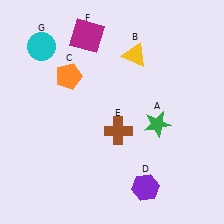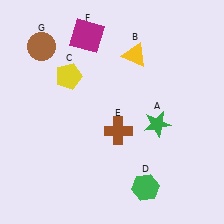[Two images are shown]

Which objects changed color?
C changed from orange to yellow. D changed from purple to green. G changed from cyan to brown.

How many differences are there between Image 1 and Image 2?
There are 3 differences between the two images.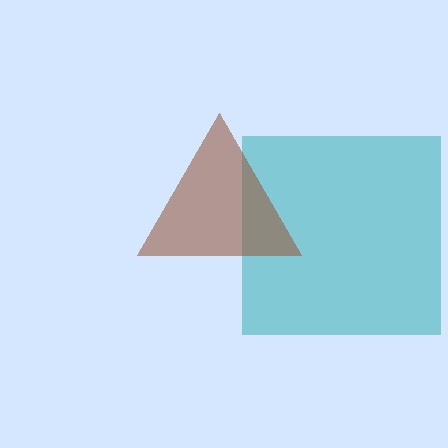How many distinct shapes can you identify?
There are 2 distinct shapes: a teal square, a brown triangle.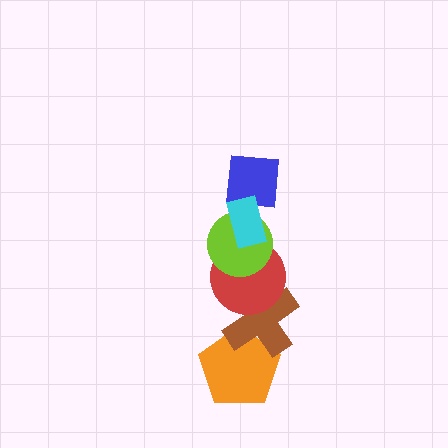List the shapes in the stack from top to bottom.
From top to bottom: the cyan rectangle, the blue square, the lime circle, the red circle, the brown cross, the orange pentagon.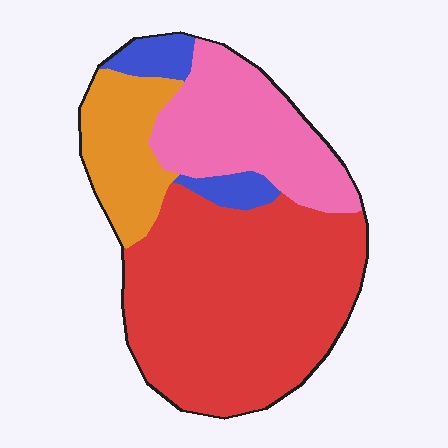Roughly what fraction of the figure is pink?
Pink covers around 25% of the figure.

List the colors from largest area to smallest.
From largest to smallest: red, pink, orange, blue.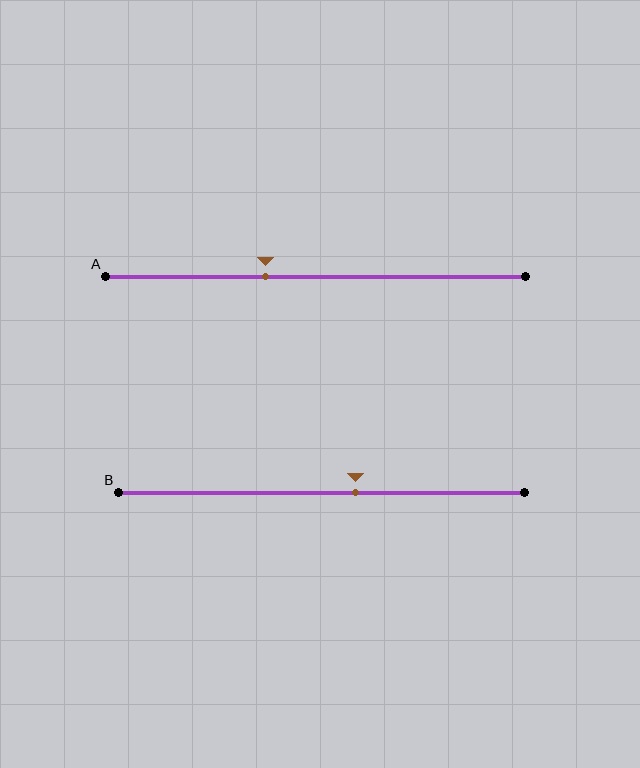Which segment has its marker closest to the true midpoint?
Segment B has its marker closest to the true midpoint.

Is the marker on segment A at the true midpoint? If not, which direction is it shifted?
No, the marker on segment A is shifted to the left by about 12% of the segment length.